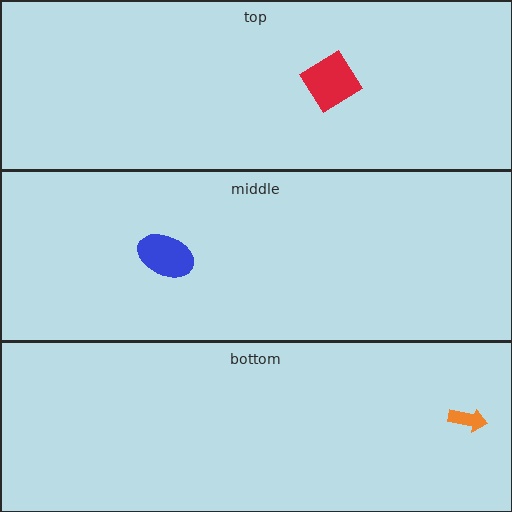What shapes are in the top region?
The red diamond.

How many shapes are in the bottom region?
1.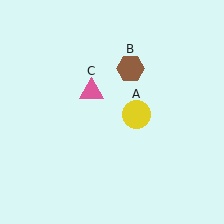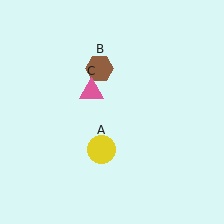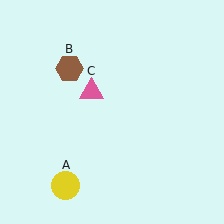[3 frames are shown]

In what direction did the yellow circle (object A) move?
The yellow circle (object A) moved down and to the left.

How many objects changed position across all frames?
2 objects changed position: yellow circle (object A), brown hexagon (object B).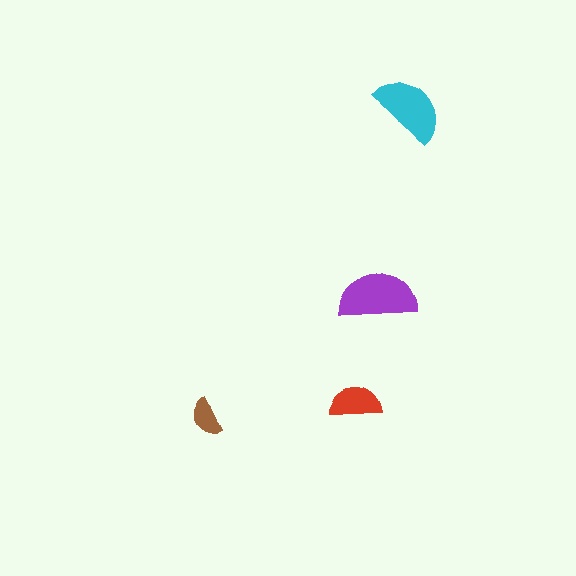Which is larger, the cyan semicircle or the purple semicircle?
The purple one.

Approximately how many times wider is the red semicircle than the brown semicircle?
About 1.5 times wider.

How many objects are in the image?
There are 4 objects in the image.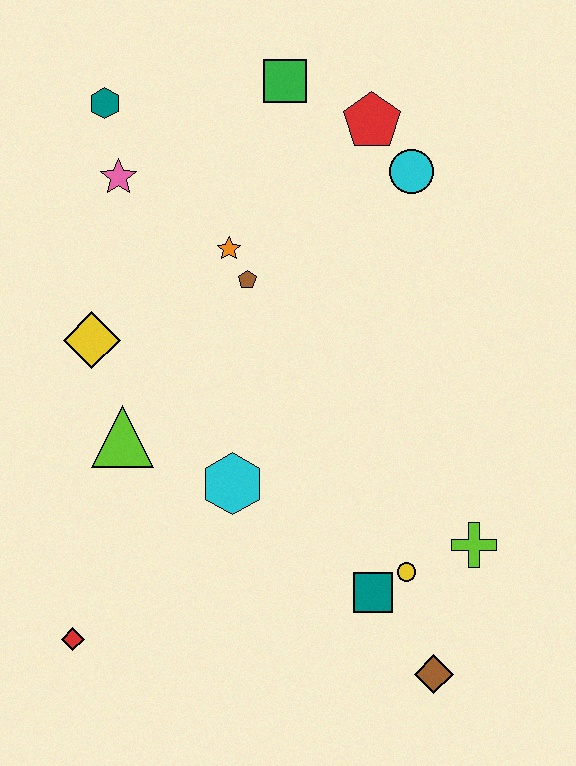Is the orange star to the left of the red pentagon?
Yes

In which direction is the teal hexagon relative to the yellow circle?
The teal hexagon is above the yellow circle.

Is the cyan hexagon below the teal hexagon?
Yes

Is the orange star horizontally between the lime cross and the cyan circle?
No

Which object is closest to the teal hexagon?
The pink star is closest to the teal hexagon.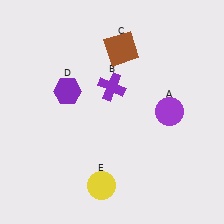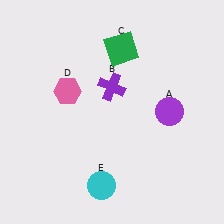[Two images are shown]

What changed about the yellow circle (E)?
In Image 1, E is yellow. In Image 2, it changed to cyan.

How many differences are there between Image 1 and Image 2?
There are 3 differences between the two images.